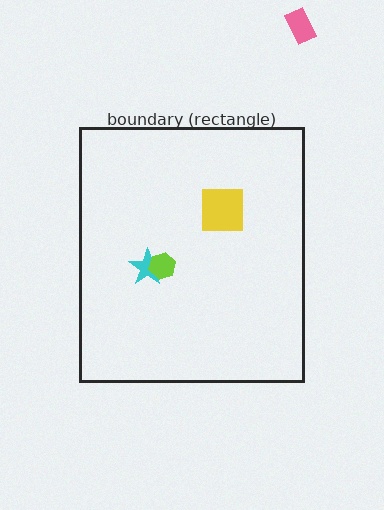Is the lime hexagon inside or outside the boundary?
Inside.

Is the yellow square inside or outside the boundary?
Inside.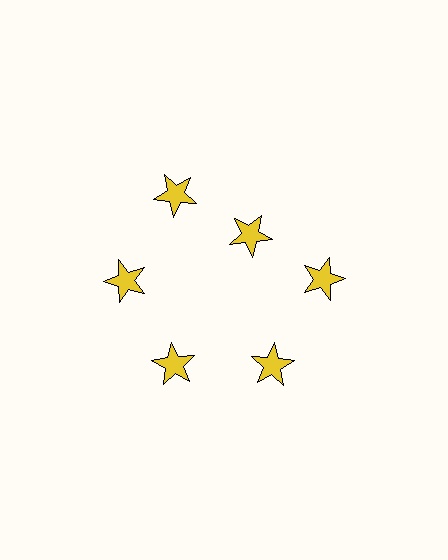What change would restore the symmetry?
The symmetry would be restored by moving it outward, back onto the ring so that all 6 stars sit at equal angles and equal distance from the center.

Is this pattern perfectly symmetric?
No. The 6 yellow stars are arranged in a ring, but one element near the 1 o'clock position is pulled inward toward the center, breaking the 6-fold rotational symmetry.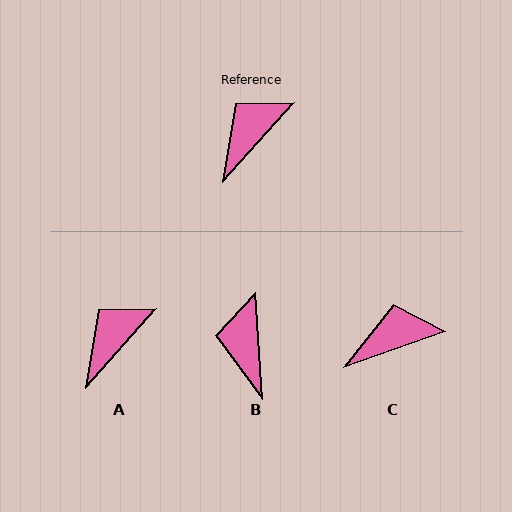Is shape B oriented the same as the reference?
No, it is off by about 46 degrees.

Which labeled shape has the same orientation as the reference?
A.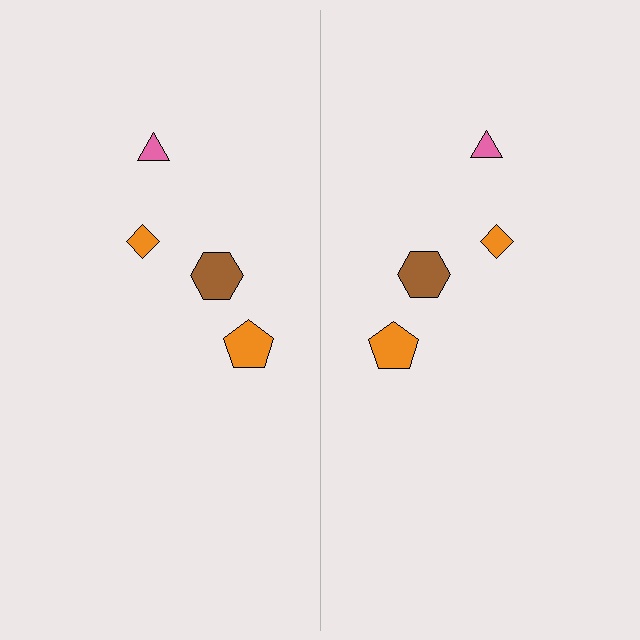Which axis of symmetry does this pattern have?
The pattern has a vertical axis of symmetry running through the center of the image.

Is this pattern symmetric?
Yes, this pattern has bilateral (reflection) symmetry.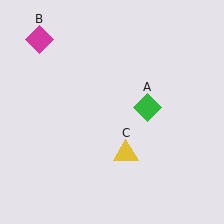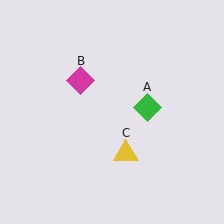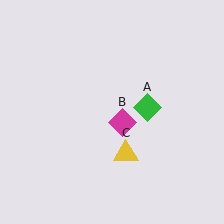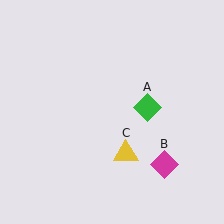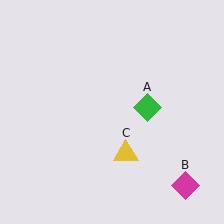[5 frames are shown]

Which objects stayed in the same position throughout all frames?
Green diamond (object A) and yellow triangle (object C) remained stationary.